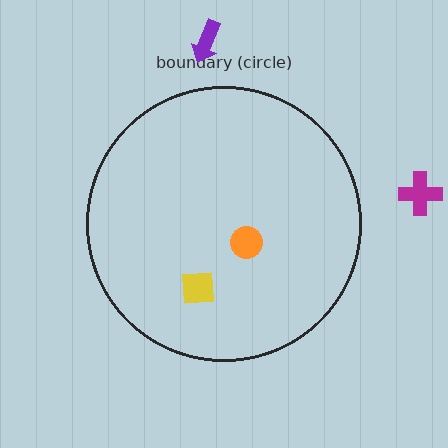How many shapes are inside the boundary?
2 inside, 2 outside.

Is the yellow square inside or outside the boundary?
Inside.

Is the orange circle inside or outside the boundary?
Inside.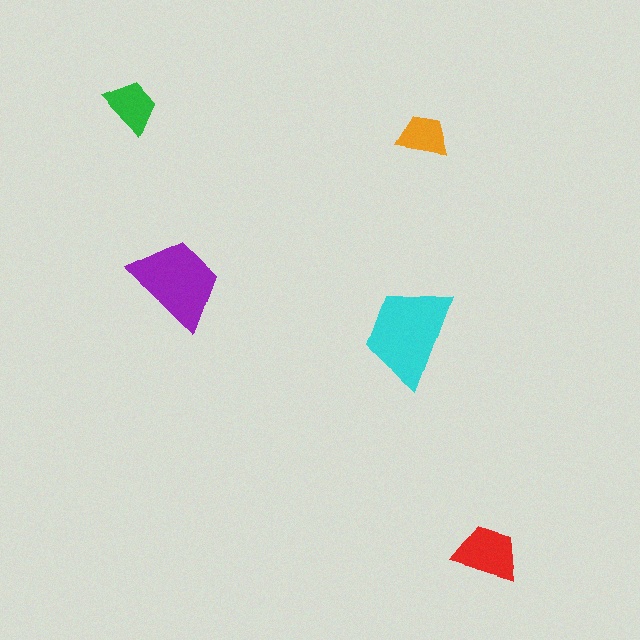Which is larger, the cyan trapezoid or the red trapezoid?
The cyan one.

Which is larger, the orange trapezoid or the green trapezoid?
The green one.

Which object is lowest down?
The red trapezoid is bottommost.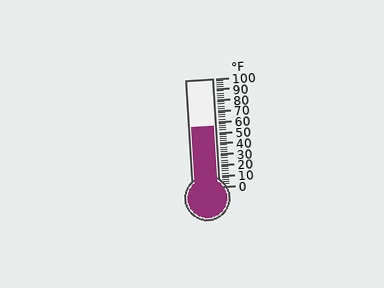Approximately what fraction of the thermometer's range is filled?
The thermometer is filled to approximately 55% of its range.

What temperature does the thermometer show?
The thermometer shows approximately 56°F.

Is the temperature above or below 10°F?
The temperature is above 10°F.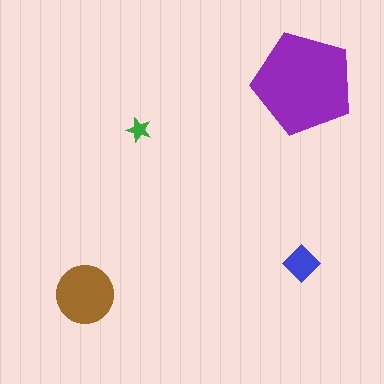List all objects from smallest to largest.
The green star, the blue diamond, the brown circle, the purple pentagon.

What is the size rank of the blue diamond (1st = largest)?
3rd.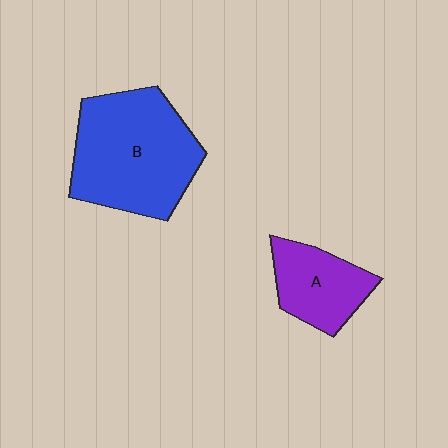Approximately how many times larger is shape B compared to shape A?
Approximately 2.0 times.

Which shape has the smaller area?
Shape A (purple).